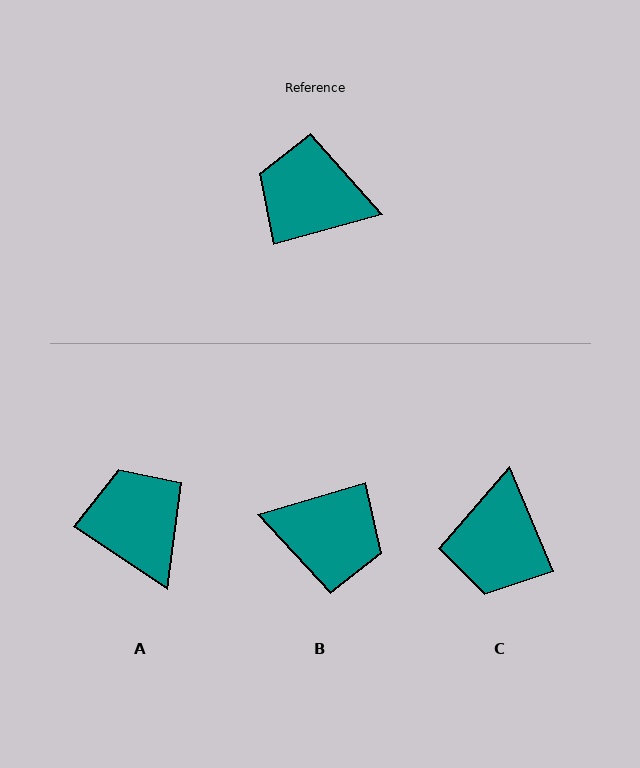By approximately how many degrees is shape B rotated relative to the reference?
Approximately 179 degrees clockwise.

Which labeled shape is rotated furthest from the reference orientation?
B, about 179 degrees away.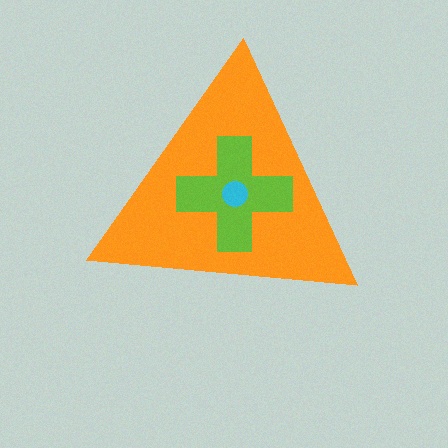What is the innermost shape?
The cyan circle.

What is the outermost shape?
The orange triangle.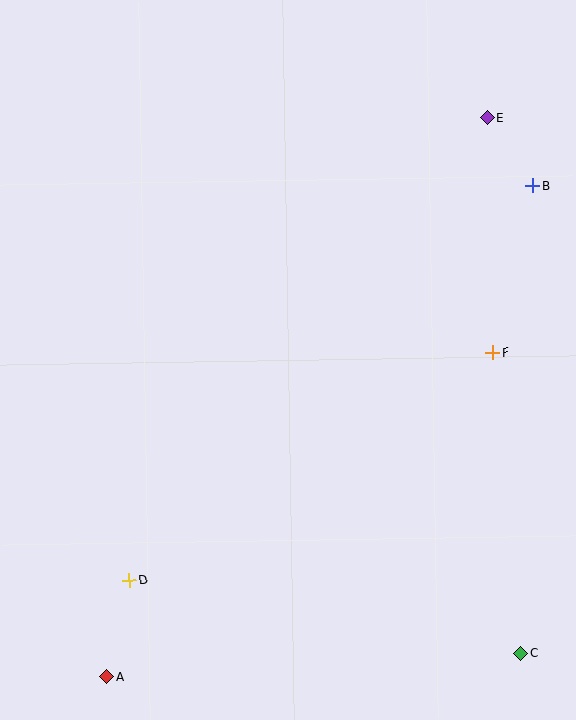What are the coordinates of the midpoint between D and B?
The midpoint between D and B is at (331, 383).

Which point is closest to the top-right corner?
Point E is closest to the top-right corner.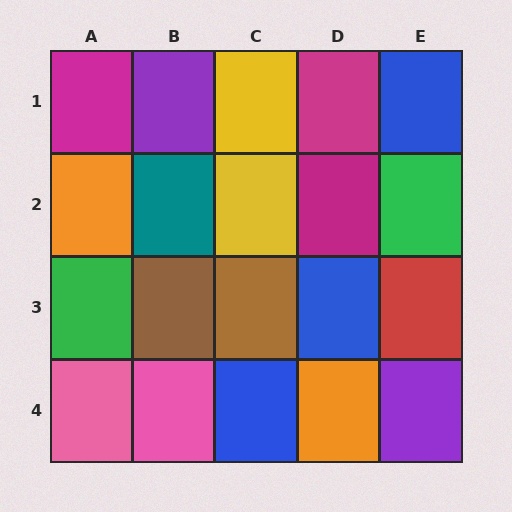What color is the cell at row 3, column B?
Brown.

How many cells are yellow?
2 cells are yellow.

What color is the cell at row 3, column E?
Red.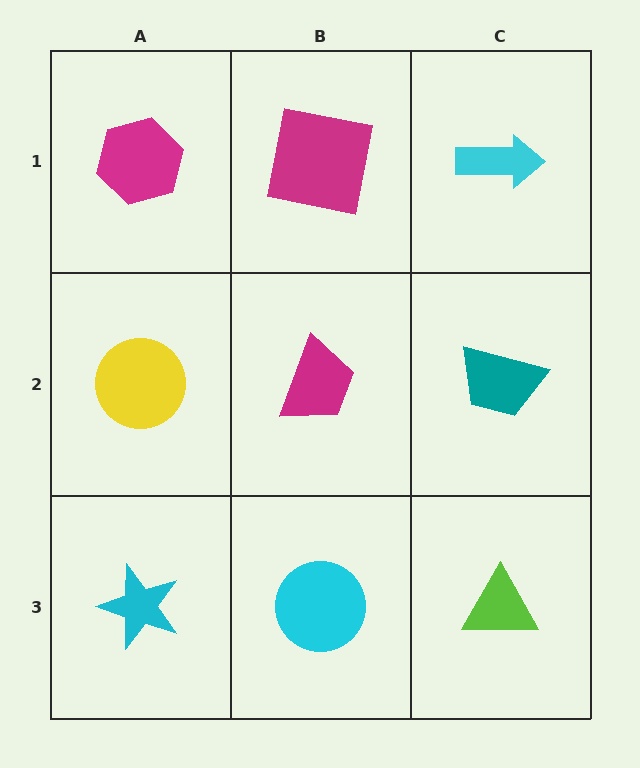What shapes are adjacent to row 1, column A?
A yellow circle (row 2, column A), a magenta square (row 1, column B).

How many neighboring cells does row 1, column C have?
2.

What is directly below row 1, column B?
A magenta trapezoid.